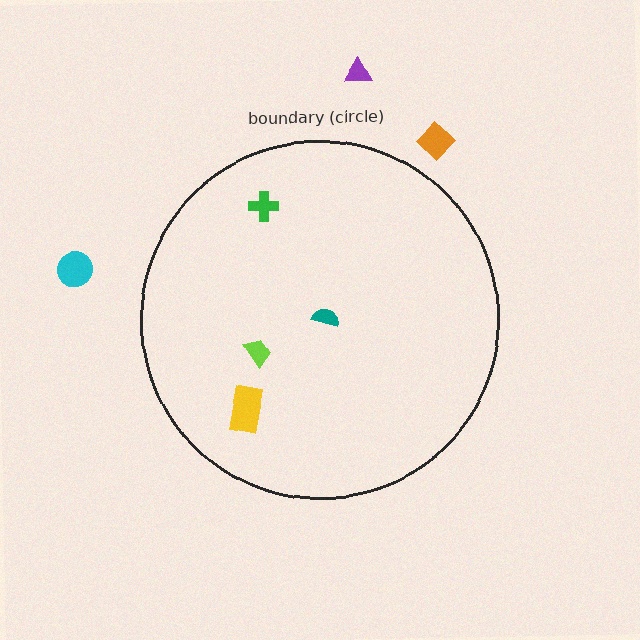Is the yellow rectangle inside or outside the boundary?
Inside.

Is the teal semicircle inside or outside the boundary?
Inside.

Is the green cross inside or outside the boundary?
Inside.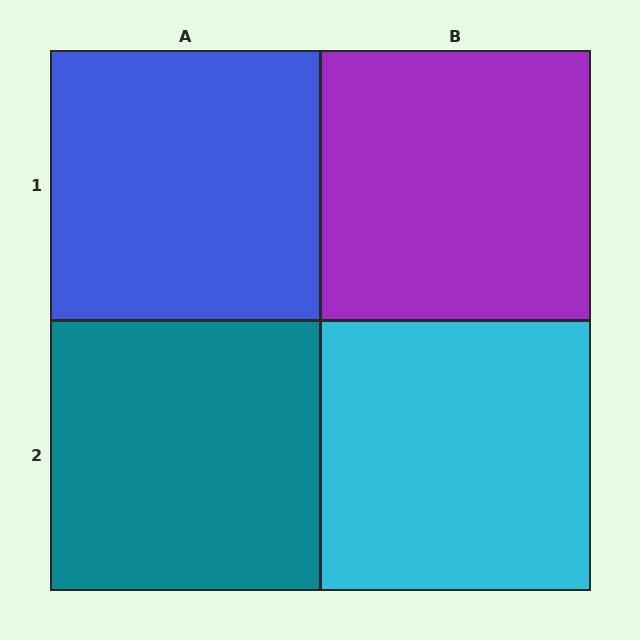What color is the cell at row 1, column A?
Blue.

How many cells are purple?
1 cell is purple.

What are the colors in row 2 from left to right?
Teal, cyan.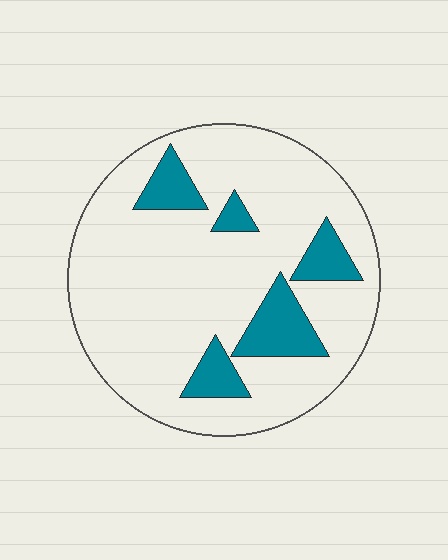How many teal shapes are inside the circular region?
5.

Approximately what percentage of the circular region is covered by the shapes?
Approximately 15%.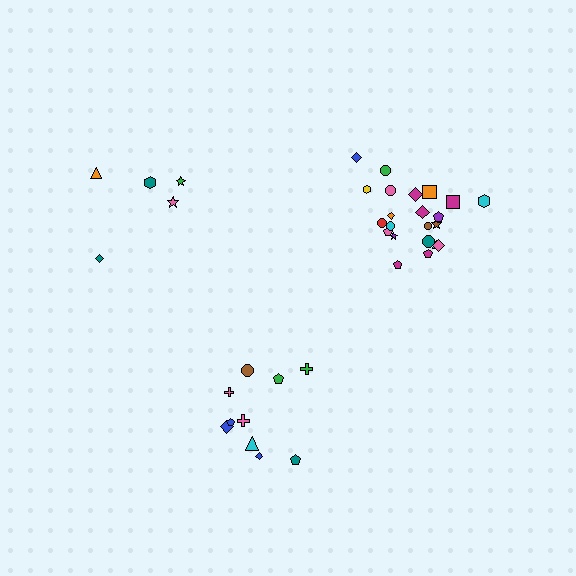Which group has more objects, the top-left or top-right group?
The top-right group.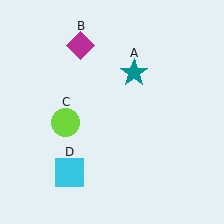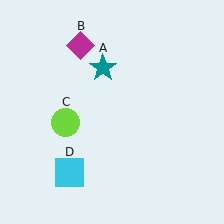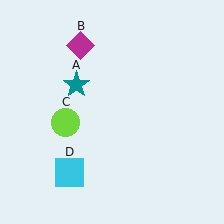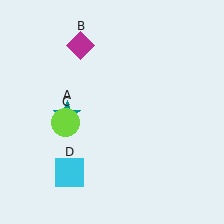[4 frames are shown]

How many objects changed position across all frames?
1 object changed position: teal star (object A).